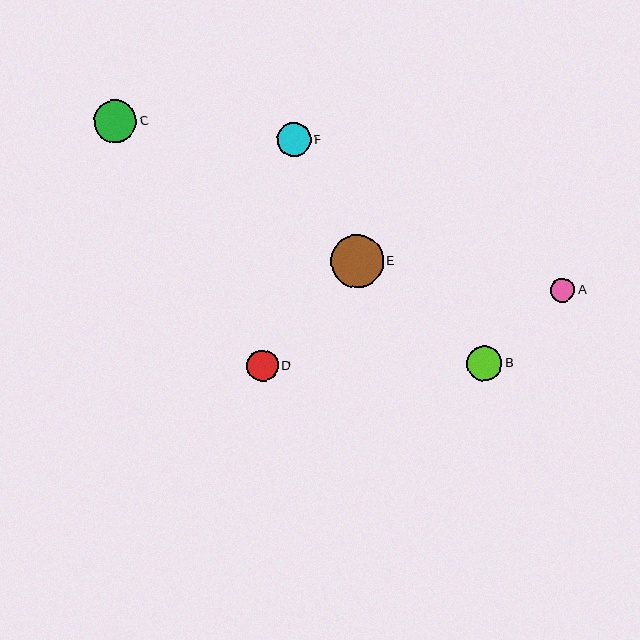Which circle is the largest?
Circle E is the largest with a size of approximately 53 pixels.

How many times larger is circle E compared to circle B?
Circle E is approximately 1.5 times the size of circle B.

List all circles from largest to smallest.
From largest to smallest: E, C, B, F, D, A.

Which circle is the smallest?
Circle A is the smallest with a size of approximately 24 pixels.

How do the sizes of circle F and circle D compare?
Circle F and circle D are approximately the same size.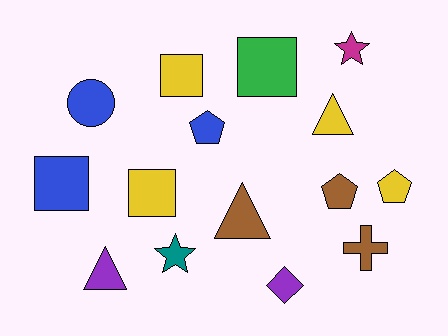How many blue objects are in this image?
There are 3 blue objects.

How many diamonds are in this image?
There is 1 diamond.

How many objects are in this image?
There are 15 objects.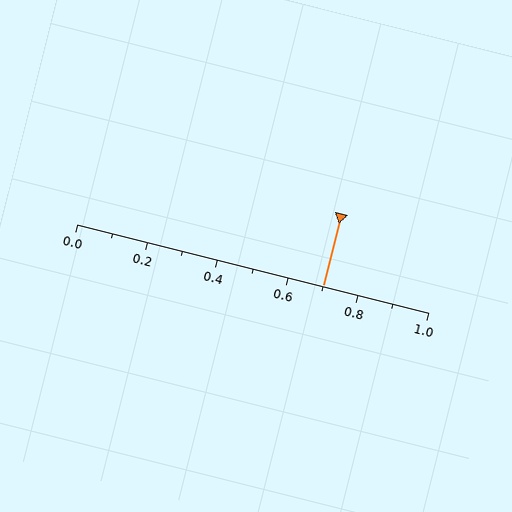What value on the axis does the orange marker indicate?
The marker indicates approximately 0.7.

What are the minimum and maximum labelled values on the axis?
The axis runs from 0.0 to 1.0.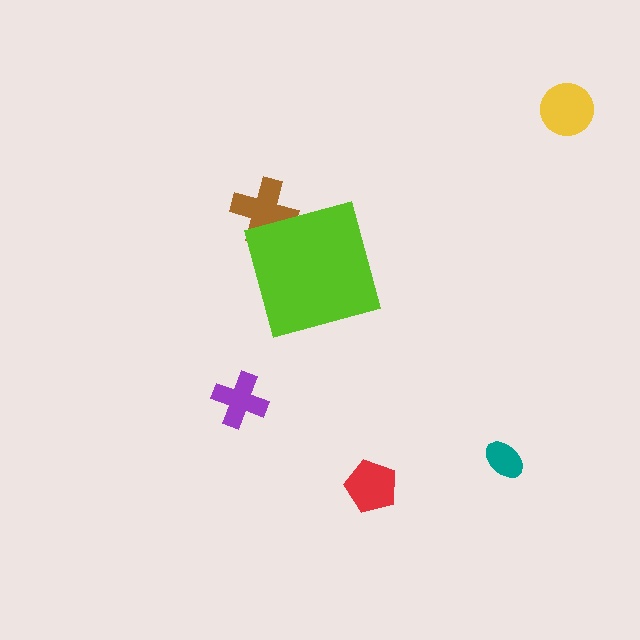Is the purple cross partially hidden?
No, the purple cross is fully visible.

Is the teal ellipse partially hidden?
No, the teal ellipse is fully visible.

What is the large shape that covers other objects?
A lime diamond.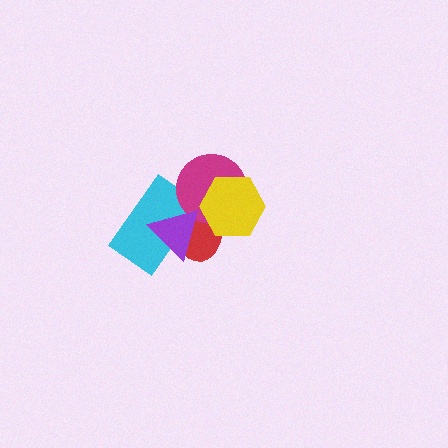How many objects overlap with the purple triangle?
3 objects overlap with the purple triangle.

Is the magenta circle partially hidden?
Yes, it is partially covered by another shape.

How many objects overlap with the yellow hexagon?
2 objects overlap with the yellow hexagon.